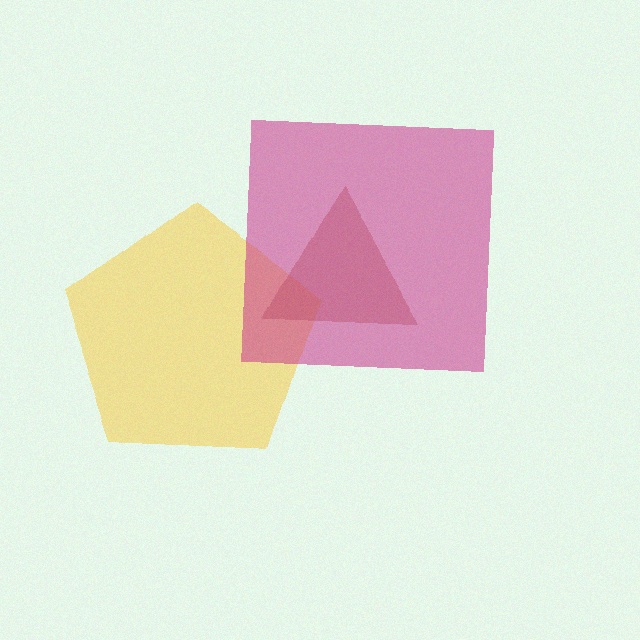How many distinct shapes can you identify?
There are 3 distinct shapes: a yellow pentagon, a brown triangle, a magenta square.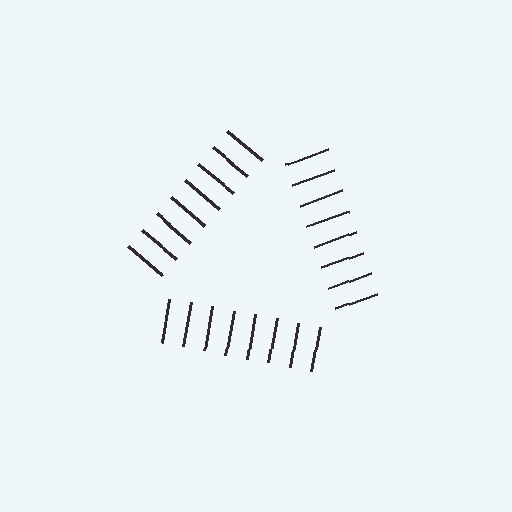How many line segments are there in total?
24 — 8 along each of the 3 edges.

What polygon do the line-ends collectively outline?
An illusory triangle — the line segments terminate on its edges but no continuous stroke is drawn.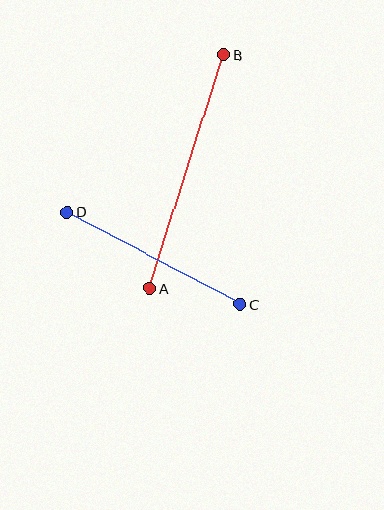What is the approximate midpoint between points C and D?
The midpoint is at approximately (154, 258) pixels.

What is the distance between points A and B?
The distance is approximately 245 pixels.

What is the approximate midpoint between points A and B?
The midpoint is at approximately (187, 172) pixels.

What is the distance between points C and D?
The distance is approximately 196 pixels.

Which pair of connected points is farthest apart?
Points A and B are farthest apart.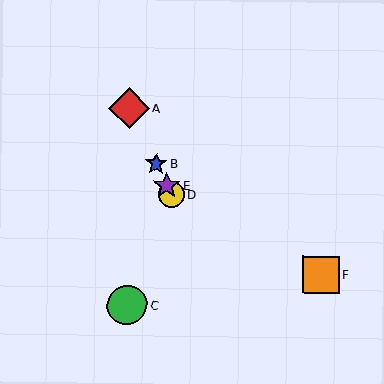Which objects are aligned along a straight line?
Objects A, B, D, E are aligned along a straight line.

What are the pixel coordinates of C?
Object C is at (127, 305).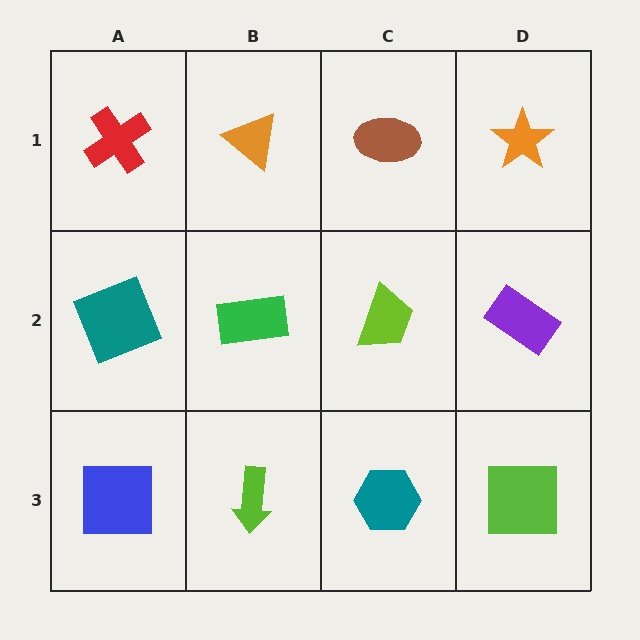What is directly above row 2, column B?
An orange triangle.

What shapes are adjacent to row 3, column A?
A teal square (row 2, column A), a lime arrow (row 3, column B).